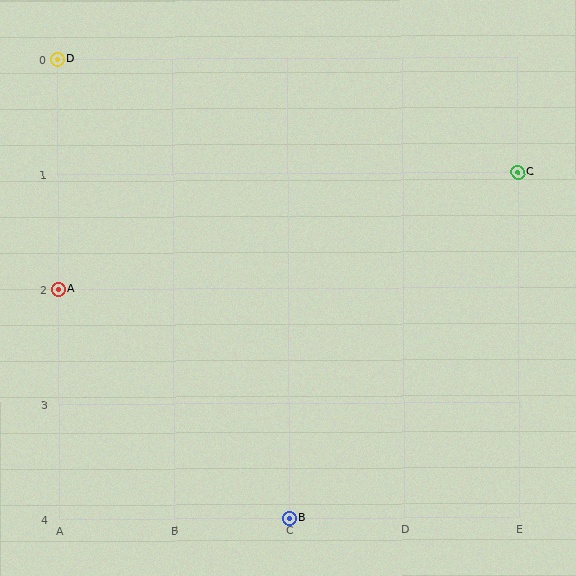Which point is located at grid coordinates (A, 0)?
Point D is at (A, 0).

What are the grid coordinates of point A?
Point A is at grid coordinates (A, 2).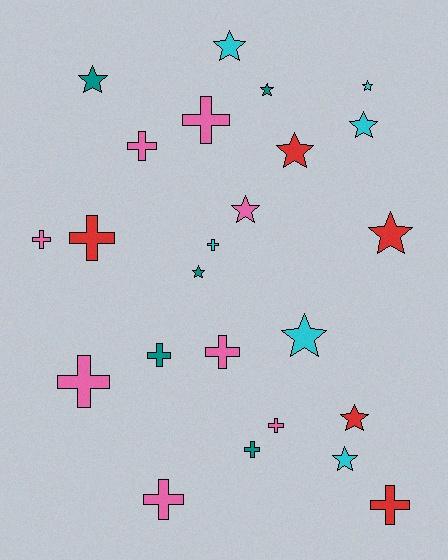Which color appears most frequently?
Pink, with 8 objects.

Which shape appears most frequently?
Cross, with 12 objects.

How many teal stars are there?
There are 3 teal stars.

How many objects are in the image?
There are 24 objects.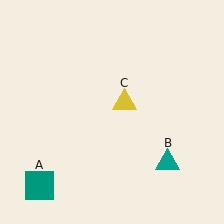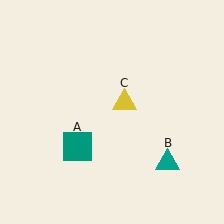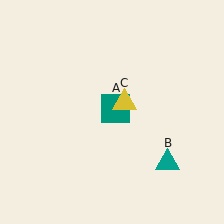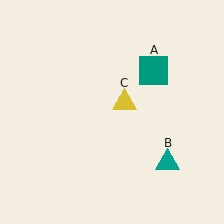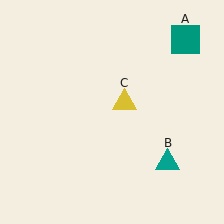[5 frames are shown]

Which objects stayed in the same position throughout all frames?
Teal triangle (object B) and yellow triangle (object C) remained stationary.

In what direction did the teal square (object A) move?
The teal square (object A) moved up and to the right.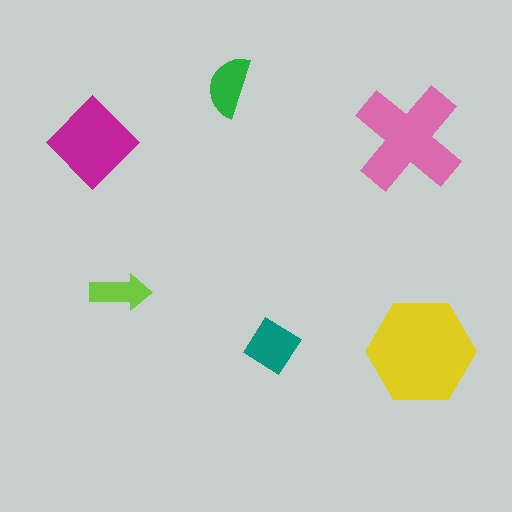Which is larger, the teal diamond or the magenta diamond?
The magenta diamond.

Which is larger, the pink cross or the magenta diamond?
The pink cross.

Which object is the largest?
The yellow hexagon.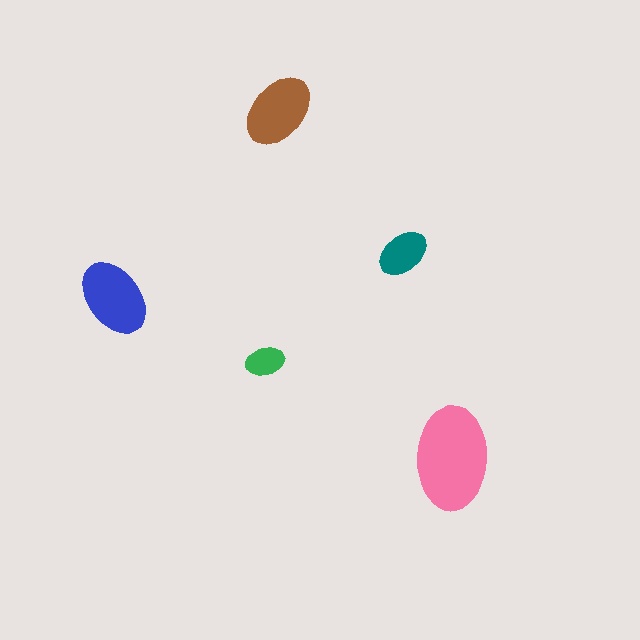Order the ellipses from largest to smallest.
the pink one, the blue one, the brown one, the teal one, the green one.